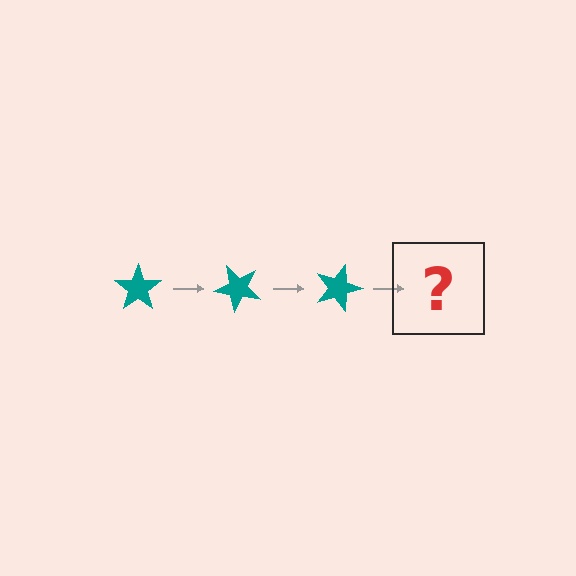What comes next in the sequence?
The next element should be a teal star rotated 135 degrees.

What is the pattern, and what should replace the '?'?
The pattern is that the star rotates 45 degrees each step. The '?' should be a teal star rotated 135 degrees.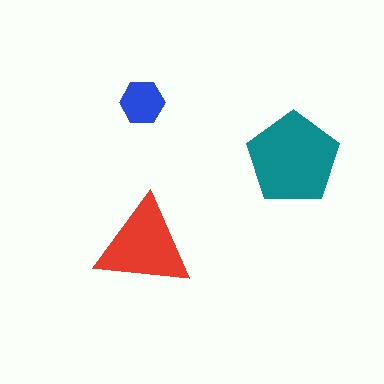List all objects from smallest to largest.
The blue hexagon, the red triangle, the teal pentagon.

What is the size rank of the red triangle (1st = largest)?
2nd.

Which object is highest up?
The blue hexagon is topmost.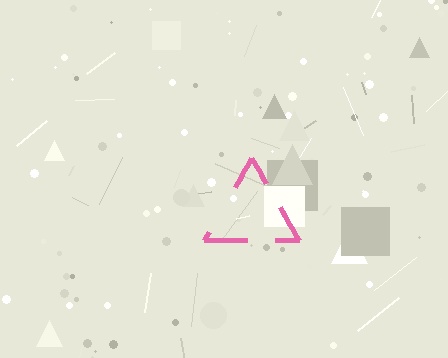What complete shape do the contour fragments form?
The contour fragments form a triangle.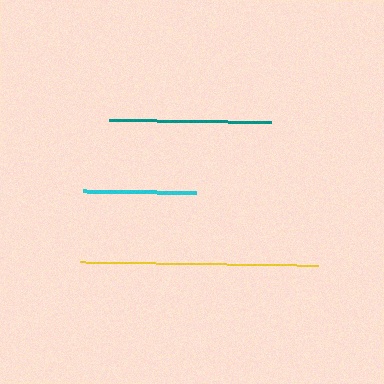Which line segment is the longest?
The yellow line is the longest at approximately 238 pixels.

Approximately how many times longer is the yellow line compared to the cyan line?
The yellow line is approximately 2.1 times the length of the cyan line.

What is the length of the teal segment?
The teal segment is approximately 162 pixels long.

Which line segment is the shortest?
The cyan line is the shortest at approximately 114 pixels.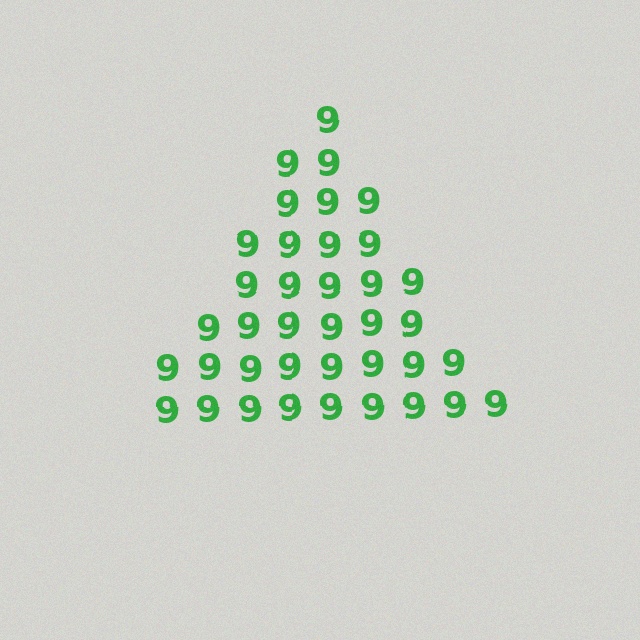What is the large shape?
The large shape is a triangle.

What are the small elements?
The small elements are digit 9's.